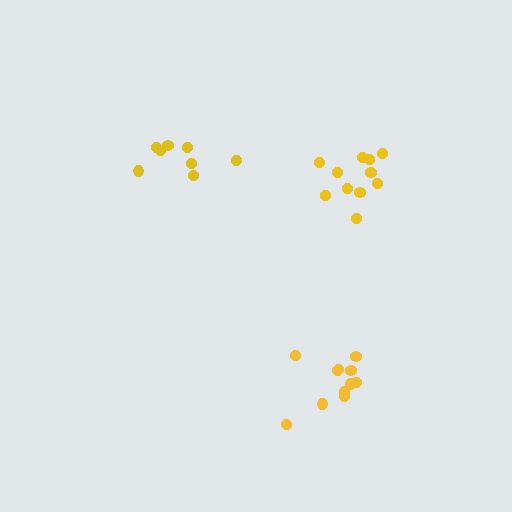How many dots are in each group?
Group 1: 11 dots, Group 2: 8 dots, Group 3: 11 dots (30 total).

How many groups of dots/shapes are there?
There are 3 groups.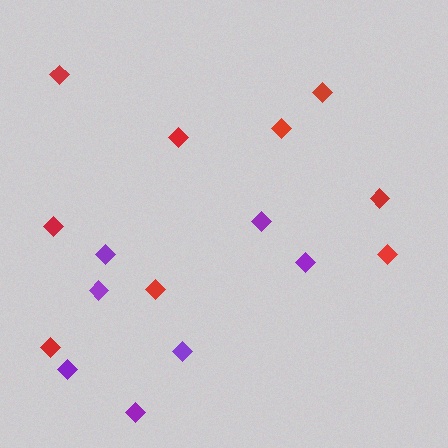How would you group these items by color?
There are 2 groups: one group of purple diamonds (7) and one group of red diamonds (9).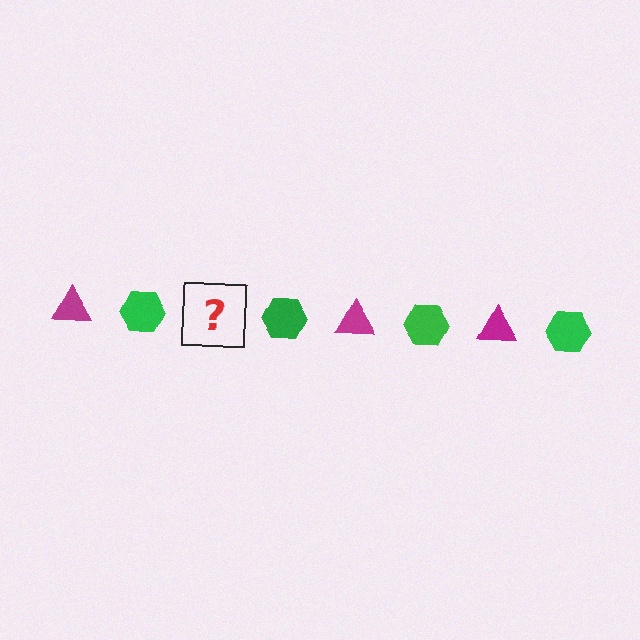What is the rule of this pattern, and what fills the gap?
The rule is that the pattern alternates between magenta triangle and green hexagon. The gap should be filled with a magenta triangle.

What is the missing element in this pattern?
The missing element is a magenta triangle.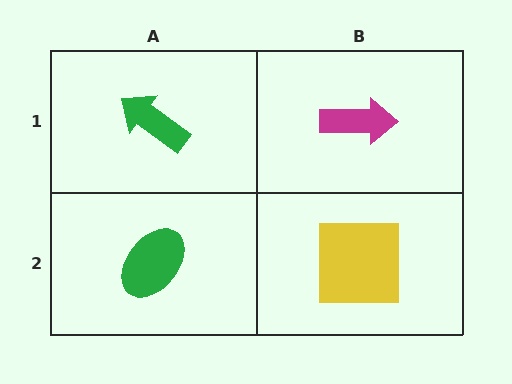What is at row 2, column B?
A yellow square.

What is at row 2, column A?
A green ellipse.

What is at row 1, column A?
A green arrow.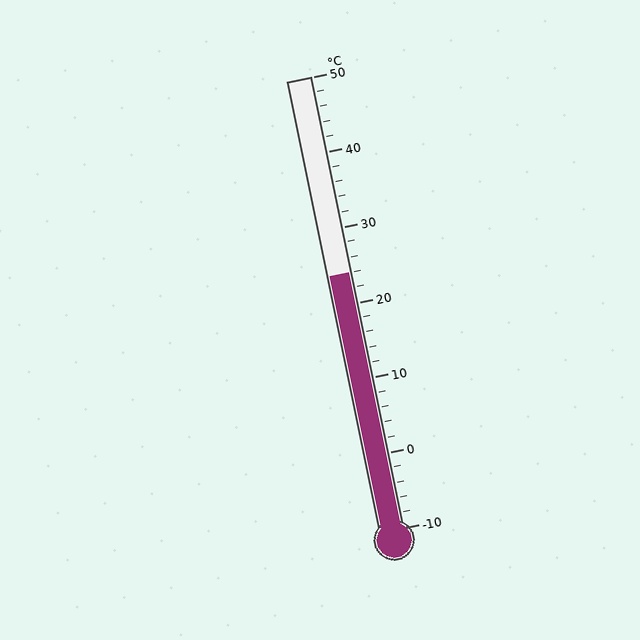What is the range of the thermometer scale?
The thermometer scale ranges from -10°C to 50°C.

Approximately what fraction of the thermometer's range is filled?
The thermometer is filled to approximately 55% of its range.